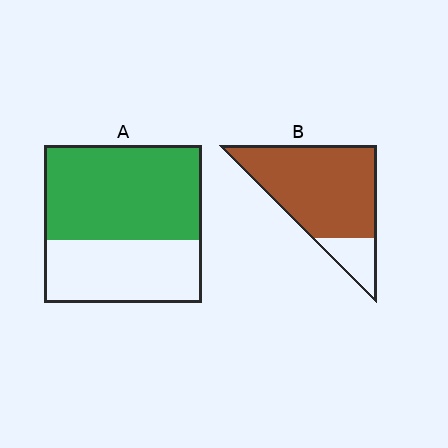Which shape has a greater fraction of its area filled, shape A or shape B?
Shape B.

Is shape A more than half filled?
Yes.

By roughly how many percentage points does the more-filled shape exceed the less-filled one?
By roughly 25 percentage points (B over A).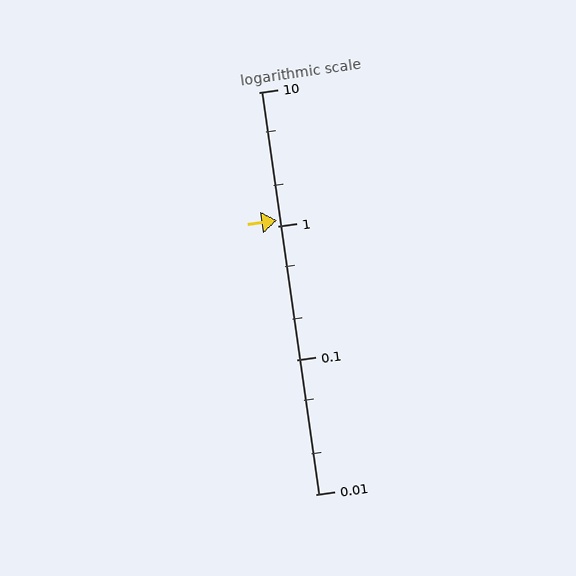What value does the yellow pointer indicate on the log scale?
The pointer indicates approximately 1.1.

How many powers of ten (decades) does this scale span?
The scale spans 3 decades, from 0.01 to 10.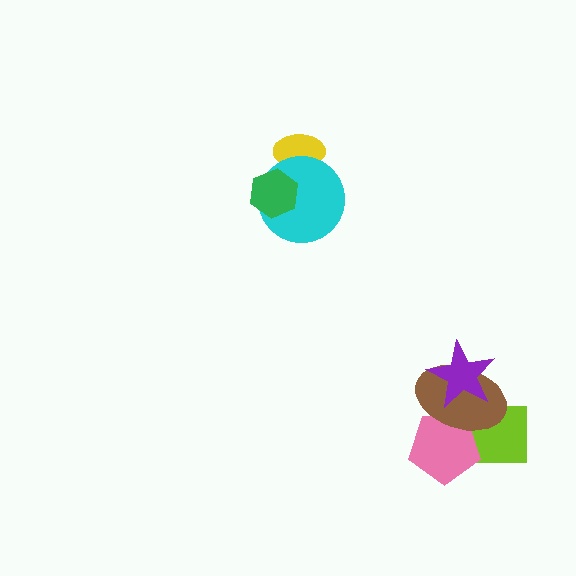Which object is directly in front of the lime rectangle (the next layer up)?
The pink pentagon is directly in front of the lime rectangle.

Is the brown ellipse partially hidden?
Yes, it is partially covered by another shape.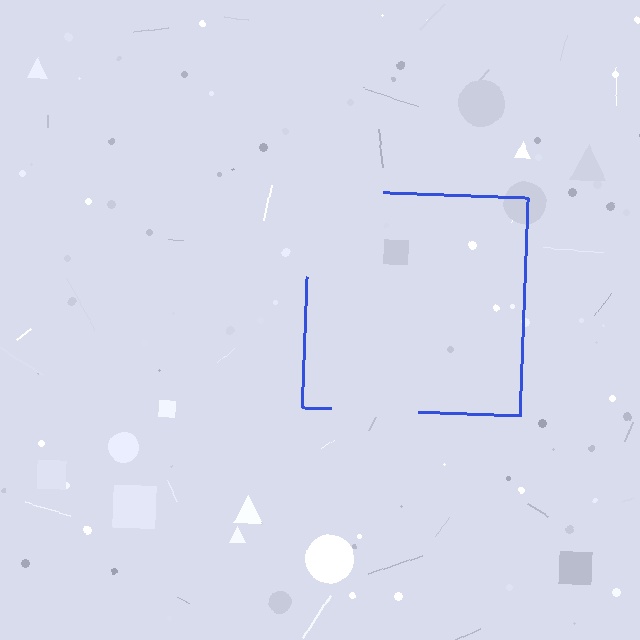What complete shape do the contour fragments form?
The contour fragments form a square.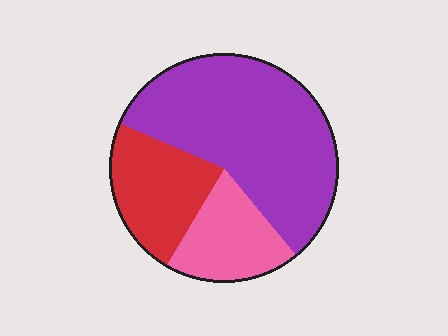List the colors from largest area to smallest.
From largest to smallest: purple, red, pink.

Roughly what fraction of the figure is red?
Red covers around 25% of the figure.